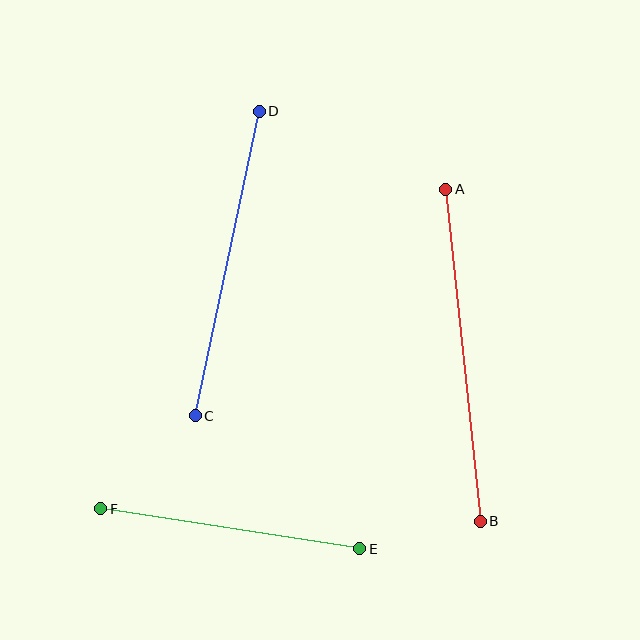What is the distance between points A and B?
The distance is approximately 333 pixels.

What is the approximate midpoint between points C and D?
The midpoint is at approximately (227, 264) pixels.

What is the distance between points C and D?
The distance is approximately 311 pixels.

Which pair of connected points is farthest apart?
Points A and B are farthest apart.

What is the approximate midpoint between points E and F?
The midpoint is at approximately (230, 529) pixels.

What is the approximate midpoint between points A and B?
The midpoint is at approximately (463, 355) pixels.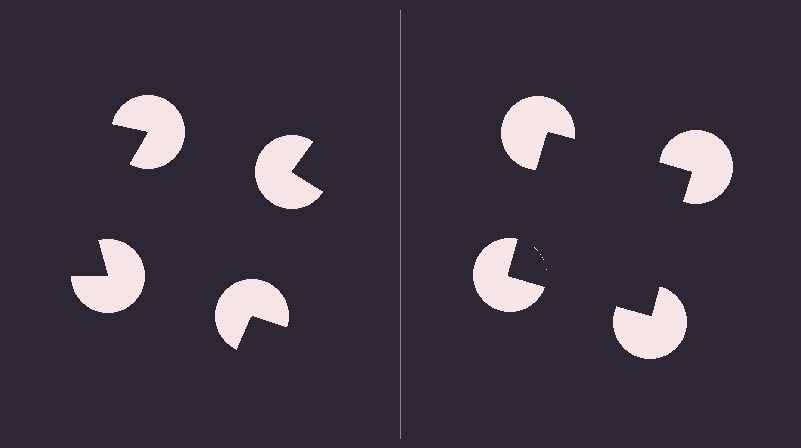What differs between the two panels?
The pac-man discs are positioned identically on both sides; only the wedge orientations differ. On the right they align to a square; on the left they are misaligned.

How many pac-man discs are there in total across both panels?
8 — 4 on each side.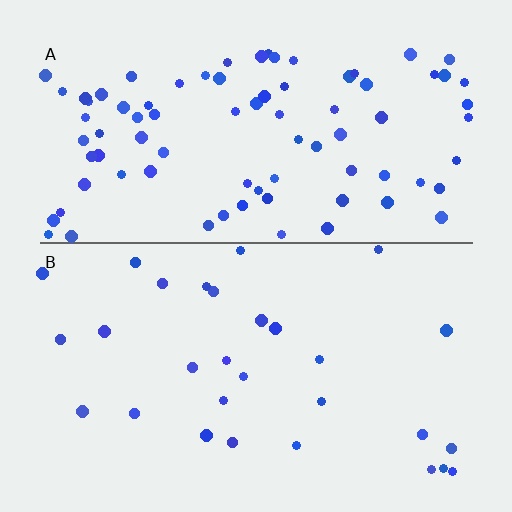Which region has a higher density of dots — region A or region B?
A (the top).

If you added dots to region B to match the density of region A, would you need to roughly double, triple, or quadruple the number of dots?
Approximately triple.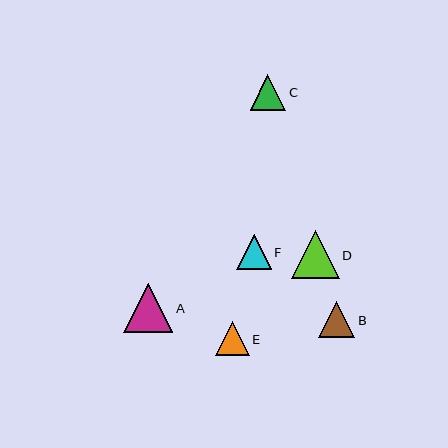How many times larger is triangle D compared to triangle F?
Triangle D is approximately 1.4 times the size of triangle F.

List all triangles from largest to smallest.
From largest to smallest: A, D, B, C, F, E.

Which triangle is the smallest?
Triangle E is the smallest with a size of approximately 34 pixels.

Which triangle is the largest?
Triangle A is the largest with a size of approximately 49 pixels.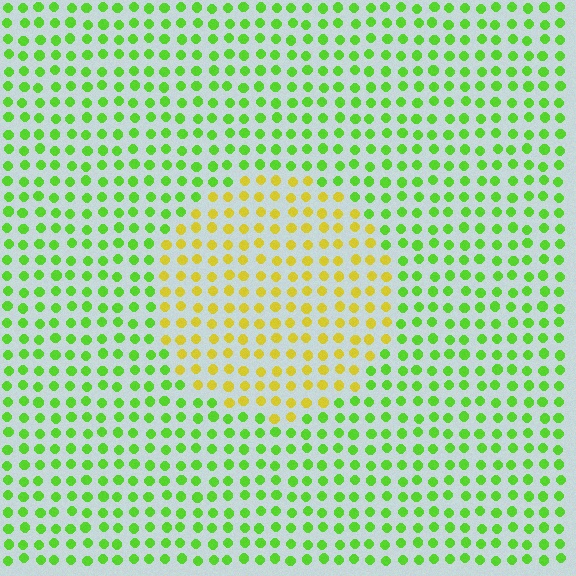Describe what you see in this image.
The image is filled with small lime elements in a uniform arrangement. A circle-shaped region is visible where the elements are tinted to a slightly different hue, forming a subtle color boundary.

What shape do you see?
I see a circle.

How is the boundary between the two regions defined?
The boundary is defined purely by a slight shift in hue (about 50 degrees). Spacing, size, and orientation are identical on both sides.